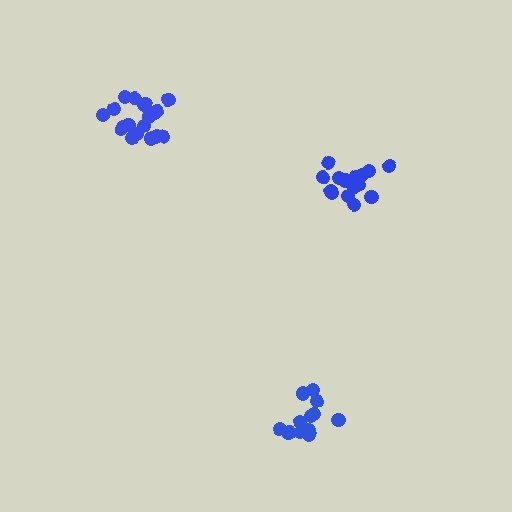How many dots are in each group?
Group 1: 12 dots, Group 2: 15 dots, Group 3: 18 dots (45 total).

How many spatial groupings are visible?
There are 3 spatial groupings.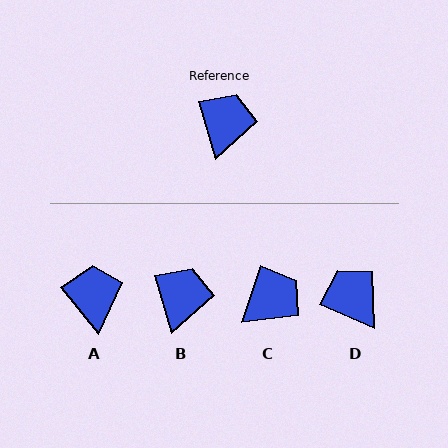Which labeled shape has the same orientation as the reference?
B.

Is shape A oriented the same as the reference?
No, it is off by about 23 degrees.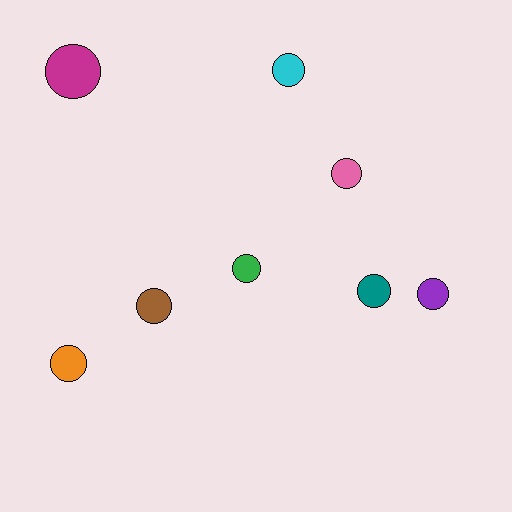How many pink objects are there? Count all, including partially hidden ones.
There is 1 pink object.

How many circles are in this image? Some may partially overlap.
There are 8 circles.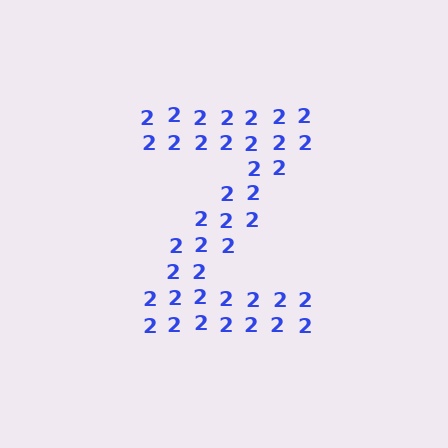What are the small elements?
The small elements are digit 2's.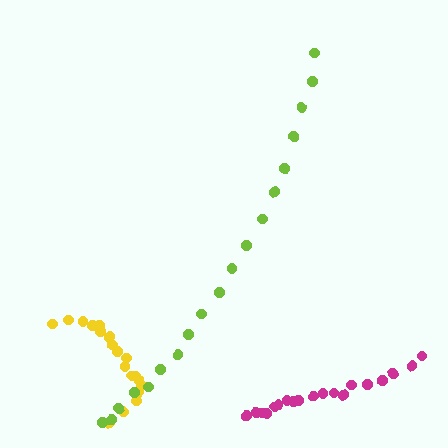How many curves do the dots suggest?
There are 3 distinct paths.